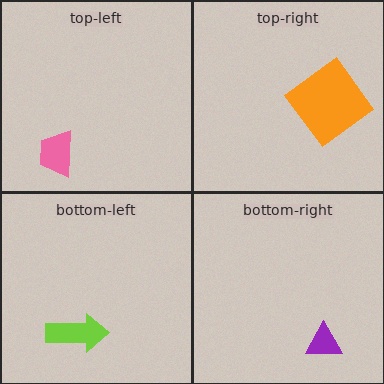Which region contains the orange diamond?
The top-right region.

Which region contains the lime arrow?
The bottom-left region.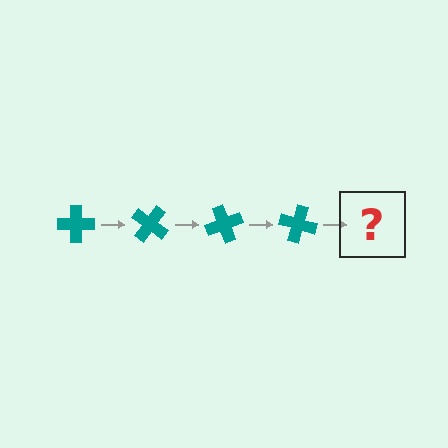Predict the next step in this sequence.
The next step is a teal cross rotated 140 degrees.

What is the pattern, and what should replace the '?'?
The pattern is that the cross rotates 35 degrees each step. The '?' should be a teal cross rotated 140 degrees.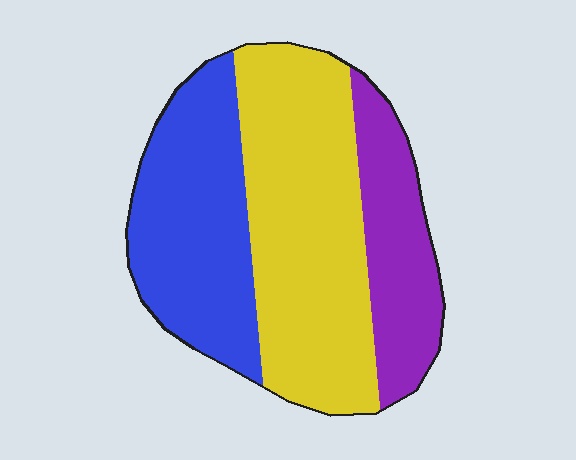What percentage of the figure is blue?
Blue covers around 35% of the figure.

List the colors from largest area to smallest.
From largest to smallest: yellow, blue, purple.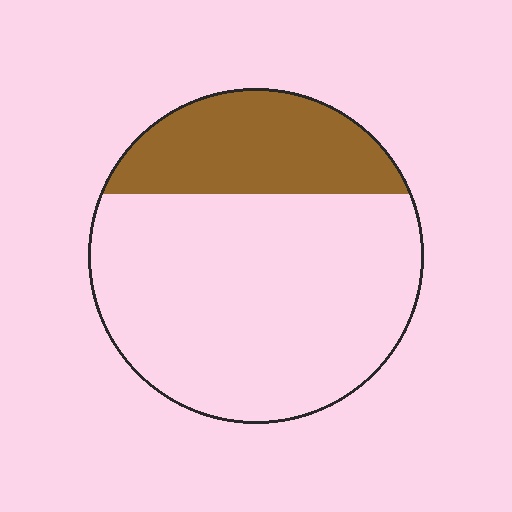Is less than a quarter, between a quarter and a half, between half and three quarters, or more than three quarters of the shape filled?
Between a quarter and a half.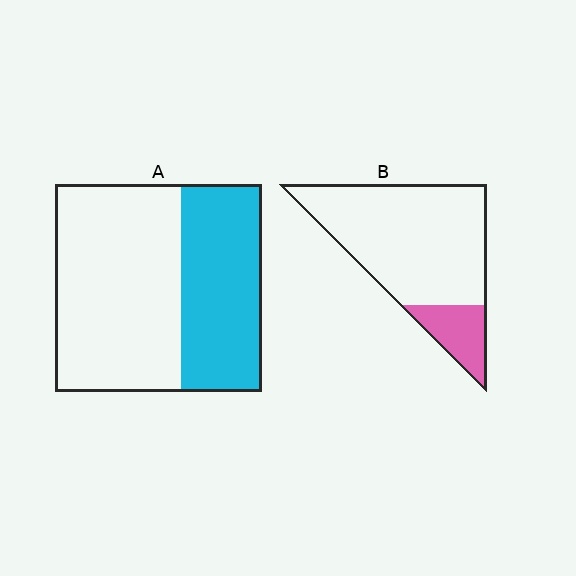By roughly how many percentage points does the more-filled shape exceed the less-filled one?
By roughly 20 percentage points (A over B).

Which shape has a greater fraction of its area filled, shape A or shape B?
Shape A.